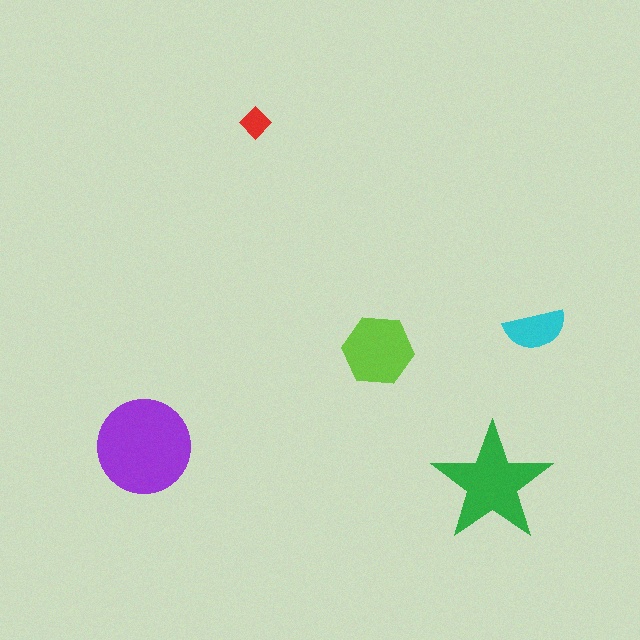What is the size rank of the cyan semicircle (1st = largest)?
4th.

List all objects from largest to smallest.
The purple circle, the green star, the lime hexagon, the cyan semicircle, the red diamond.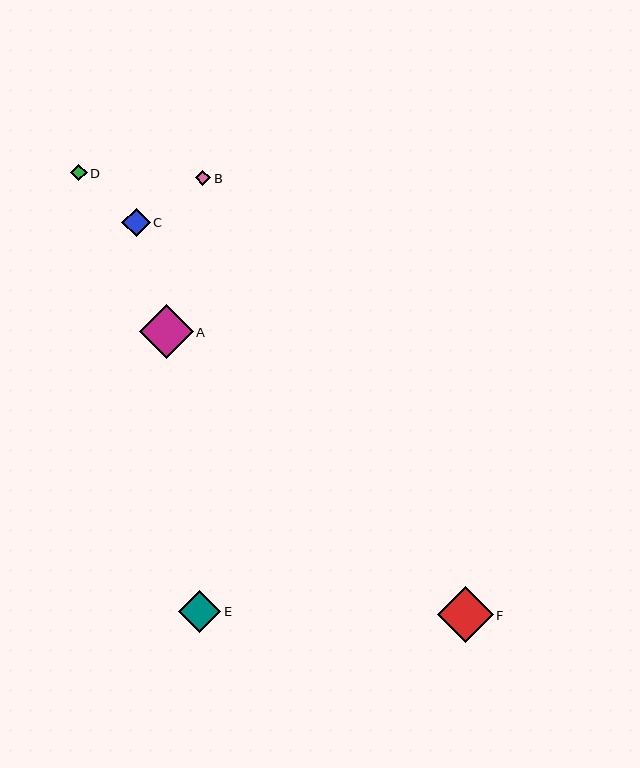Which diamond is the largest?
Diamond F is the largest with a size of approximately 56 pixels.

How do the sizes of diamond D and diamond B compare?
Diamond D and diamond B are approximately the same size.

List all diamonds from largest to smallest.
From largest to smallest: F, A, E, C, D, B.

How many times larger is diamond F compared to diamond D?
Diamond F is approximately 3.4 times the size of diamond D.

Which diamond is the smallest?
Diamond B is the smallest with a size of approximately 15 pixels.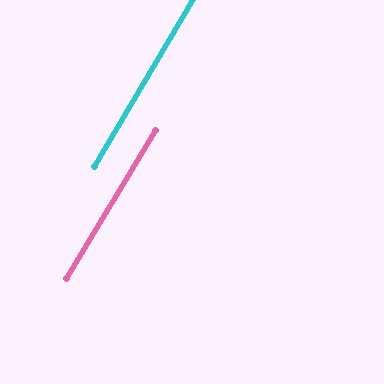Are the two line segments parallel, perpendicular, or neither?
Parallel — their directions differ by only 0.4°.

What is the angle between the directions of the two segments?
Approximately 0 degrees.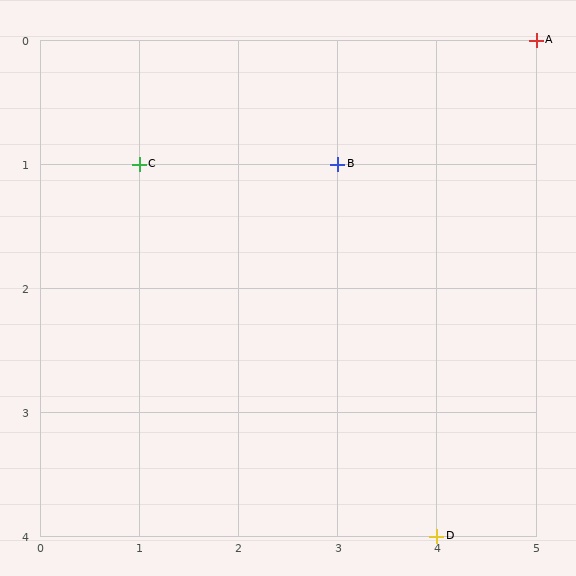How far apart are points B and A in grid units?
Points B and A are 2 columns and 1 row apart (about 2.2 grid units diagonally).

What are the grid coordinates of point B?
Point B is at grid coordinates (3, 1).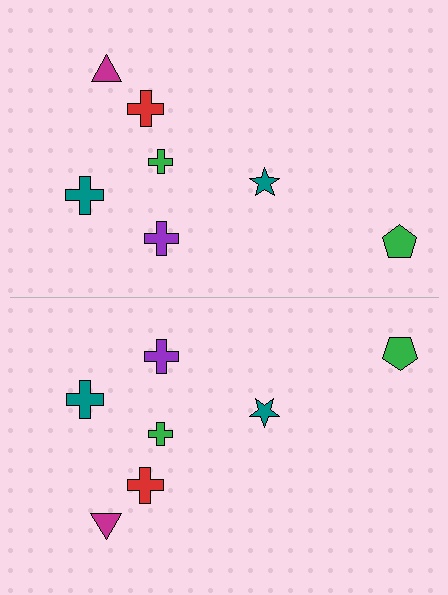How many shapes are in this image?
There are 14 shapes in this image.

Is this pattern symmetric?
Yes, this pattern has bilateral (reflection) symmetry.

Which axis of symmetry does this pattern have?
The pattern has a horizontal axis of symmetry running through the center of the image.